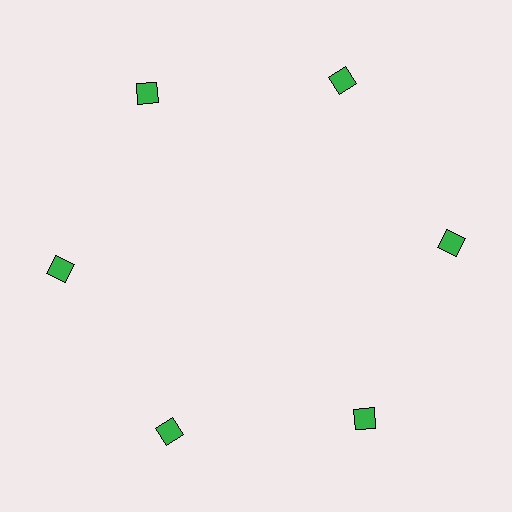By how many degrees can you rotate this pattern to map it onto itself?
The pattern maps onto itself every 60 degrees of rotation.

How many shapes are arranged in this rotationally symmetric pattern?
There are 6 shapes, arranged in 6 groups of 1.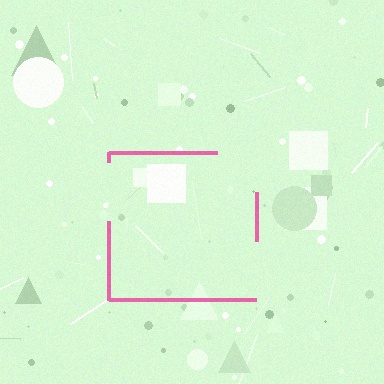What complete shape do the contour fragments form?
The contour fragments form a square.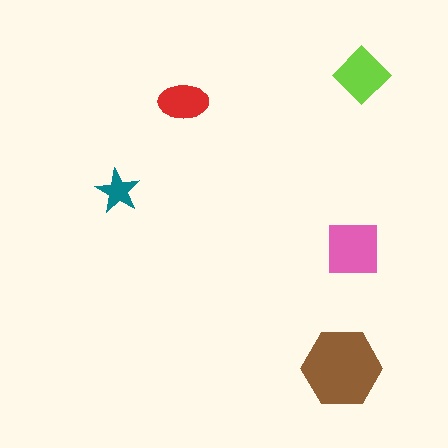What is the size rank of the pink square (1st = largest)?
2nd.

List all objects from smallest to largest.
The teal star, the red ellipse, the lime diamond, the pink square, the brown hexagon.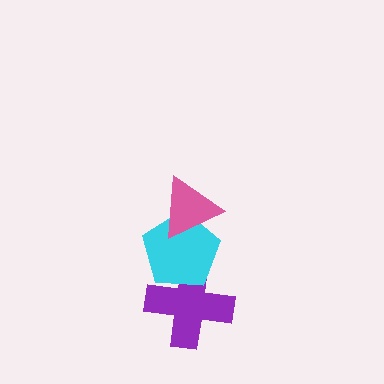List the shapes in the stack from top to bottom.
From top to bottom: the pink triangle, the cyan pentagon, the purple cross.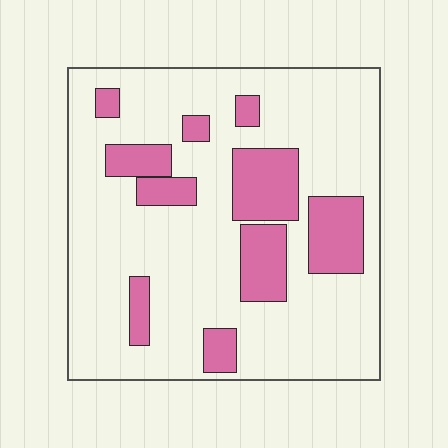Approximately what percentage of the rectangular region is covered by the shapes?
Approximately 25%.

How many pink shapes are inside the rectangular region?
10.